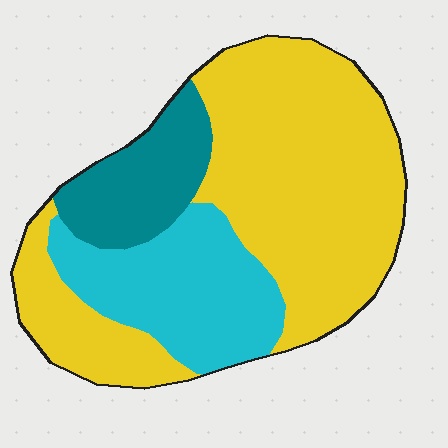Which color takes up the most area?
Yellow, at roughly 60%.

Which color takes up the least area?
Teal, at roughly 15%.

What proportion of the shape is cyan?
Cyan takes up less than a quarter of the shape.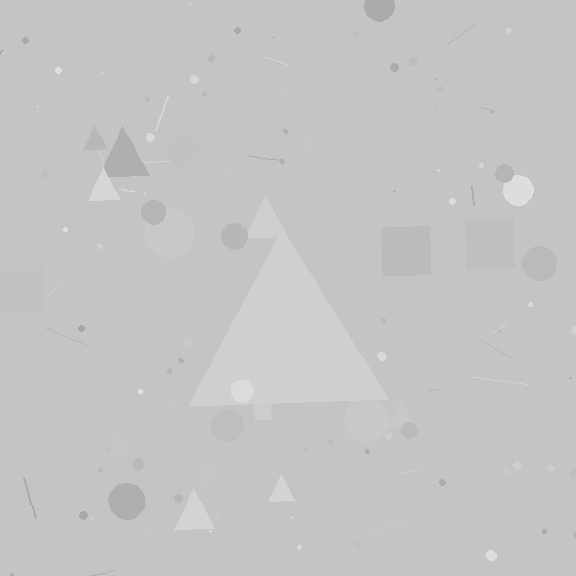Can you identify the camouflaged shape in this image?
The camouflaged shape is a triangle.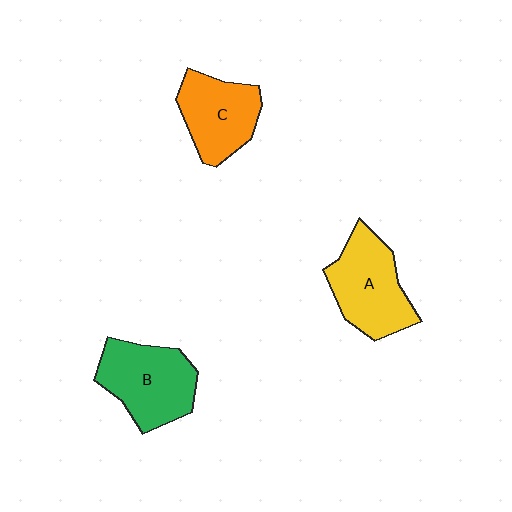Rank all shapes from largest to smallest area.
From largest to smallest: B (green), A (yellow), C (orange).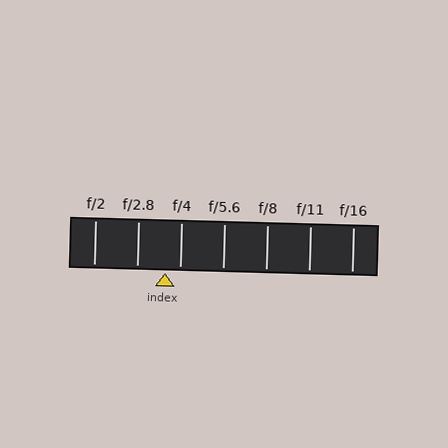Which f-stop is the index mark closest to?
The index mark is closest to f/4.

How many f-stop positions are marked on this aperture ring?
There are 7 f-stop positions marked.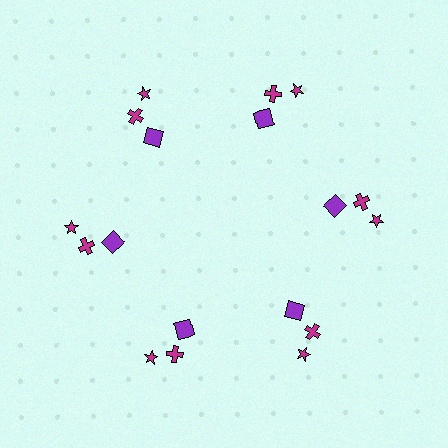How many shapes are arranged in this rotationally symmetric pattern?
There are 18 shapes, arranged in 6 groups of 3.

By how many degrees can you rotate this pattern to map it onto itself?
The pattern maps onto itself every 60 degrees of rotation.